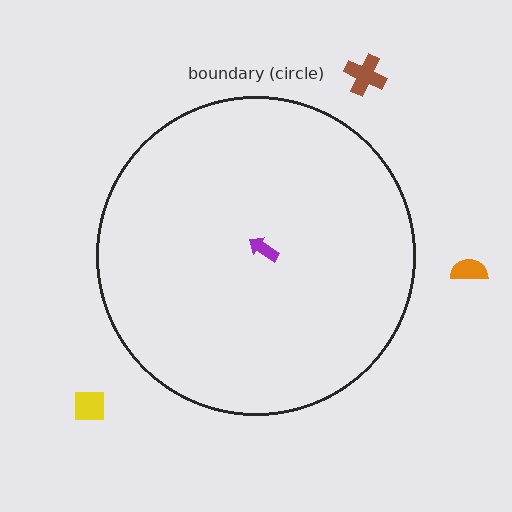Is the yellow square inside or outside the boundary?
Outside.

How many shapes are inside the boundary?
1 inside, 3 outside.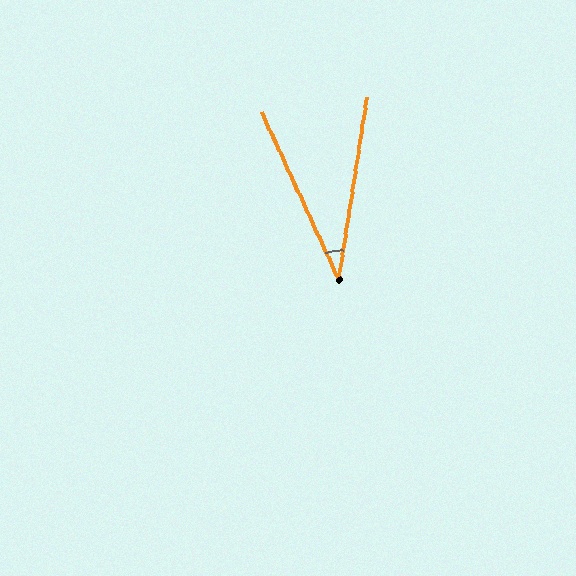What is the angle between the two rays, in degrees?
Approximately 33 degrees.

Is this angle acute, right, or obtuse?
It is acute.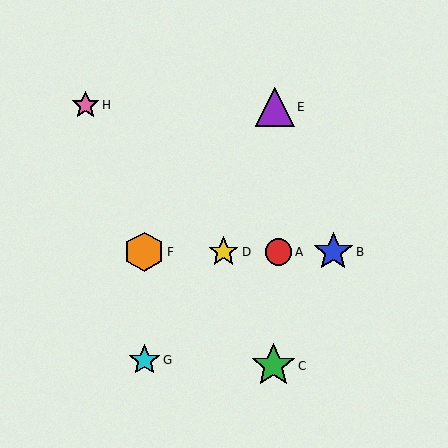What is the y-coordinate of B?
Object B is at y≈252.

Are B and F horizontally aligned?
Yes, both are at y≈252.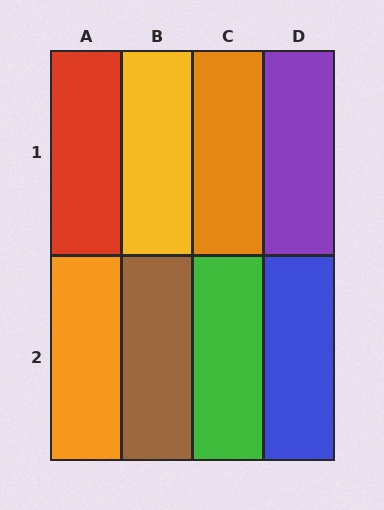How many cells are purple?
1 cell is purple.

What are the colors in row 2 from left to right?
Orange, brown, green, blue.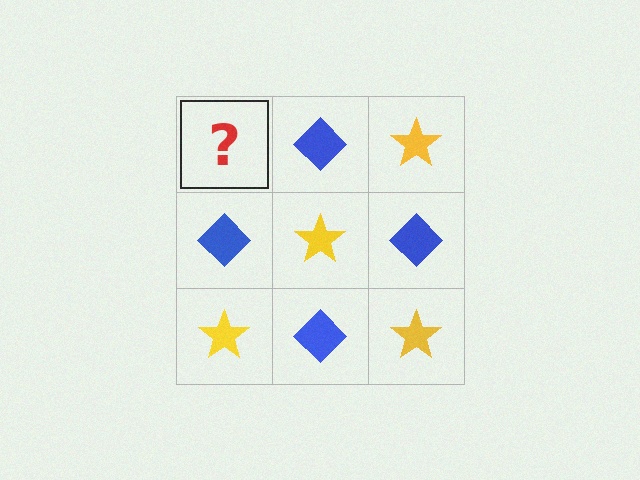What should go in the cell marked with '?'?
The missing cell should contain a yellow star.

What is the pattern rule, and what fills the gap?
The rule is that it alternates yellow star and blue diamond in a checkerboard pattern. The gap should be filled with a yellow star.